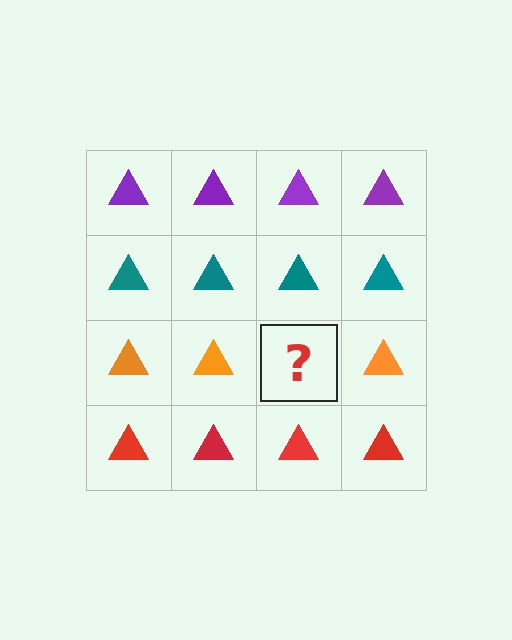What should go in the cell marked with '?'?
The missing cell should contain an orange triangle.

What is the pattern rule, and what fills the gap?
The rule is that each row has a consistent color. The gap should be filled with an orange triangle.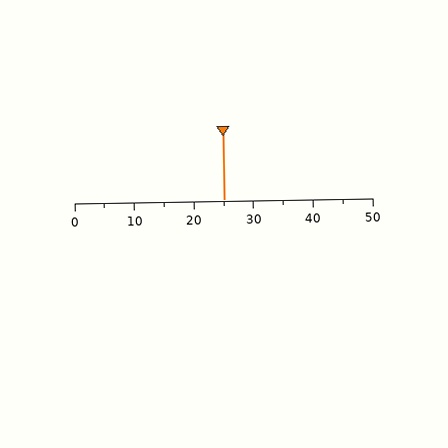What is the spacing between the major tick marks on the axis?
The major ticks are spaced 10 apart.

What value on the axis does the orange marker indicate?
The marker indicates approximately 25.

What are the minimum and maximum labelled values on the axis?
The axis runs from 0 to 50.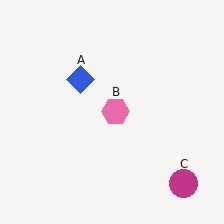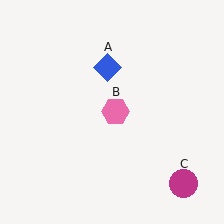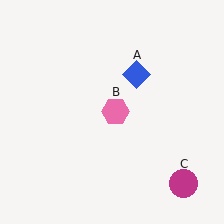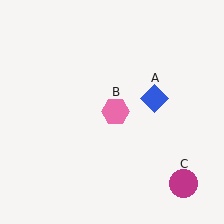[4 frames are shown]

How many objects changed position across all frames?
1 object changed position: blue diamond (object A).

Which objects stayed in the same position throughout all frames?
Pink hexagon (object B) and magenta circle (object C) remained stationary.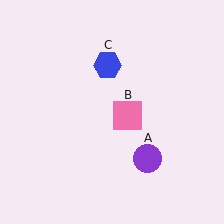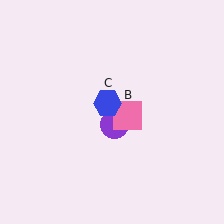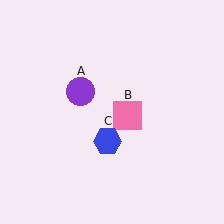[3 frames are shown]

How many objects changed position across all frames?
2 objects changed position: purple circle (object A), blue hexagon (object C).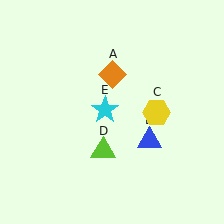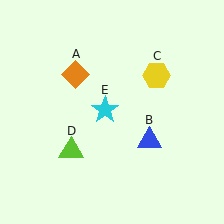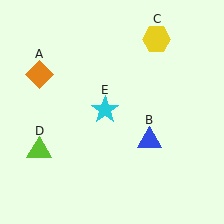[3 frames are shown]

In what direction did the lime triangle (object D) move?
The lime triangle (object D) moved left.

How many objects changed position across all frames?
3 objects changed position: orange diamond (object A), yellow hexagon (object C), lime triangle (object D).